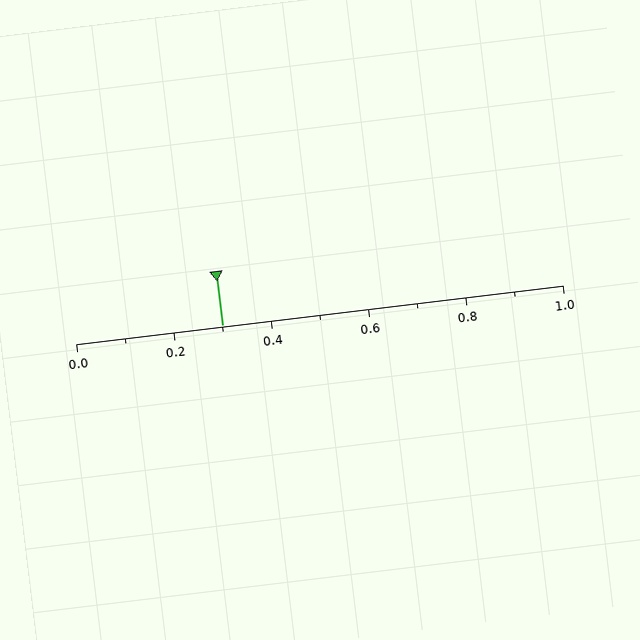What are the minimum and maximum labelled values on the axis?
The axis runs from 0.0 to 1.0.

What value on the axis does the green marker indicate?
The marker indicates approximately 0.3.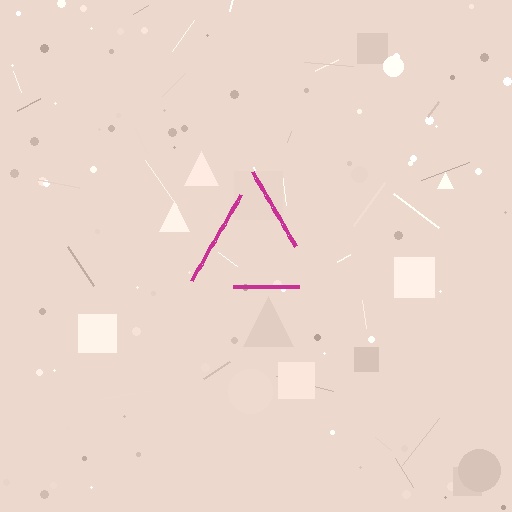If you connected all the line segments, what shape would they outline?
They would outline a triangle.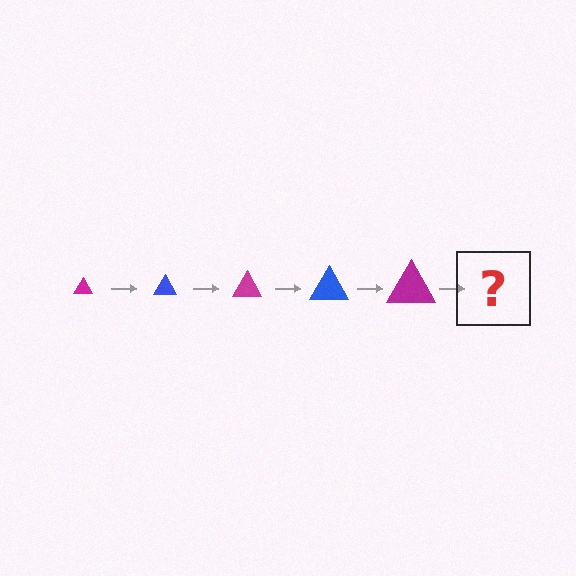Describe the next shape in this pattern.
It should be a blue triangle, larger than the previous one.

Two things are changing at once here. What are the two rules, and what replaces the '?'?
The two rules are that the triangle grows larger each step and the color cycles through magenta and blue. The '?' should be a blue triangle, larger than the previous one.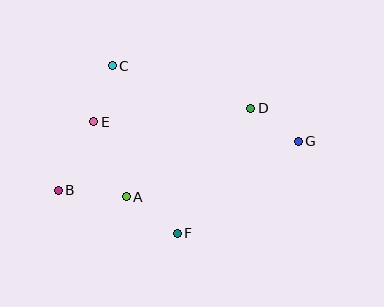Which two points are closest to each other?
Points D and G are closest to each other.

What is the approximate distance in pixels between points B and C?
The distance between B and C is approximately 136 pixels.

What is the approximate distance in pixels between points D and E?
The distance between D and E is approximately 158 pixels.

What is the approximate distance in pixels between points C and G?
The distance between C and G is approximately 201 pixels.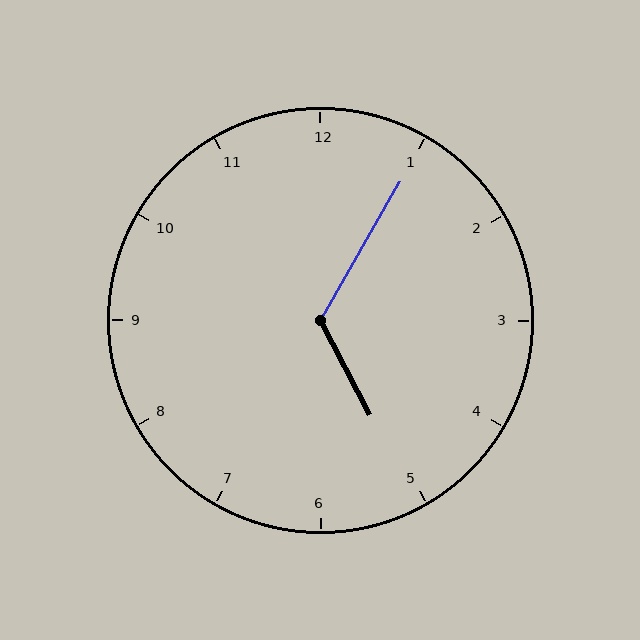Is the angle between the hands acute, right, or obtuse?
It is obtuse.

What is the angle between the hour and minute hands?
Approximately 122 degrees.